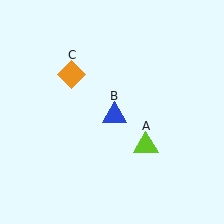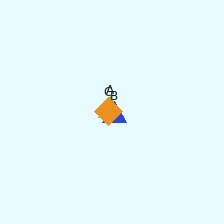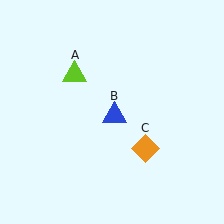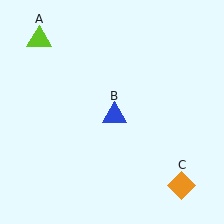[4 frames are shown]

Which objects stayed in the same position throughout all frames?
Blue triangle (object B) remained stationary.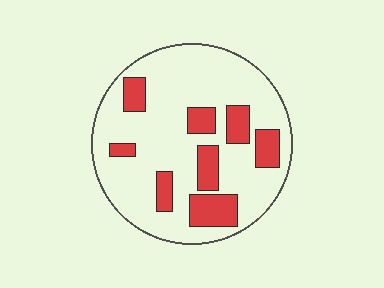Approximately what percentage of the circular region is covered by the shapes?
Approximately 20%.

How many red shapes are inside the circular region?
8.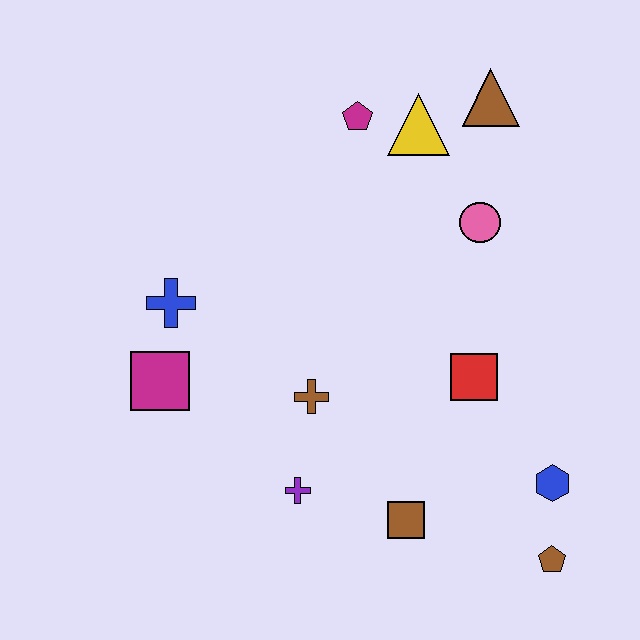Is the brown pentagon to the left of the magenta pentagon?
No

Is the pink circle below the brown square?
No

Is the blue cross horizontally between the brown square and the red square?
No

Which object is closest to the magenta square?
The blue cross is closest to the magenta square.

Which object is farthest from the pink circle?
The magenta square is farthest from the pink circle.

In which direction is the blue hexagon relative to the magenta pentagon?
The blue hexagon is below the magenta pentagon.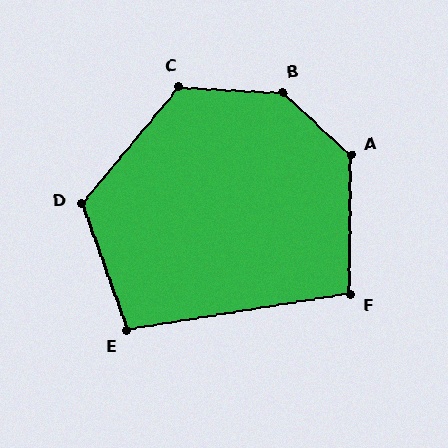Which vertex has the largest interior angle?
B, at approximately 140 degrees.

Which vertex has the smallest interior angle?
F, at approximately 100 degrees.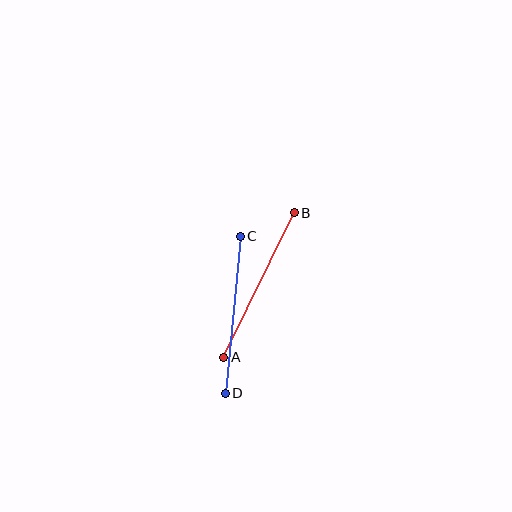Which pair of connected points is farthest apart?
Points A and B are farthest apart.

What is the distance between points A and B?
The distance is approximately 161 pixels.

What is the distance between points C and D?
The distance is approximately 158 pixels.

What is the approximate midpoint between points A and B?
The midpoint is at approximately (259, 285) pixels.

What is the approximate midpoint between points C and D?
The midpoint is at approximately (233, 315) pixels.